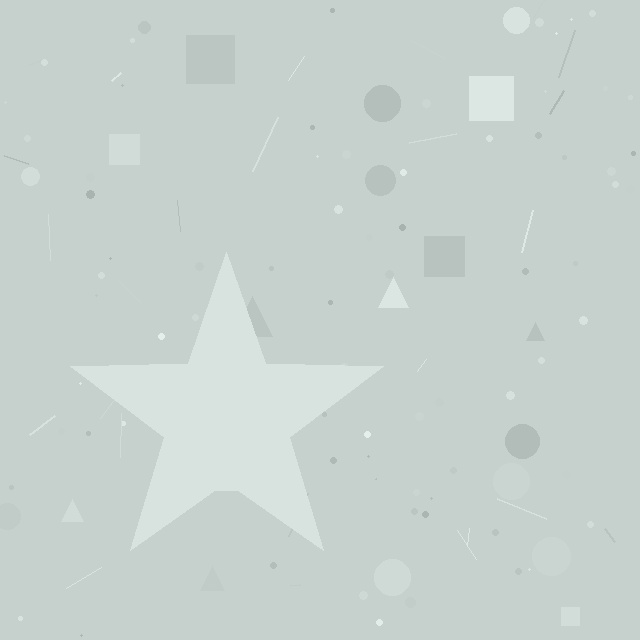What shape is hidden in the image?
A star is hidden in the image.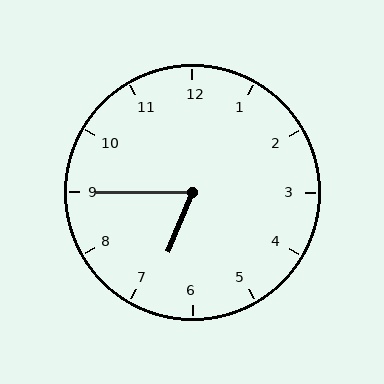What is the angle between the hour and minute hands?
Approximately 68 degrees.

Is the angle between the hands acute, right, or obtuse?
It is acute.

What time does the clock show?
6:45.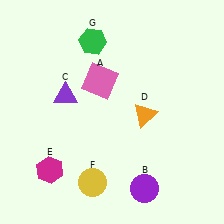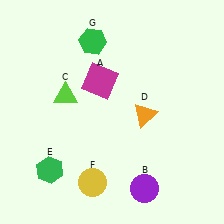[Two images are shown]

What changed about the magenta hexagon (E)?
In Image 1, E is magenta. In Image 2, it changed to green.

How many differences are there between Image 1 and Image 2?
There are 3 differences between the two images.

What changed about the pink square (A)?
In Image 1, A is pink. In Image 2, it changed to magenta.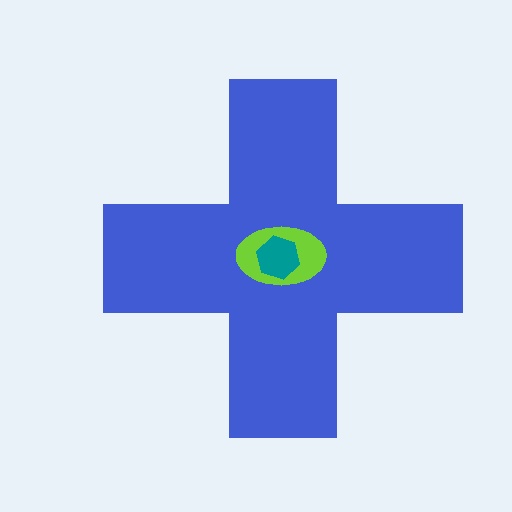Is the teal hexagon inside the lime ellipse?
Yes.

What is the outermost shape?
The blue cross.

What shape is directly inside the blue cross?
The lime ellipse.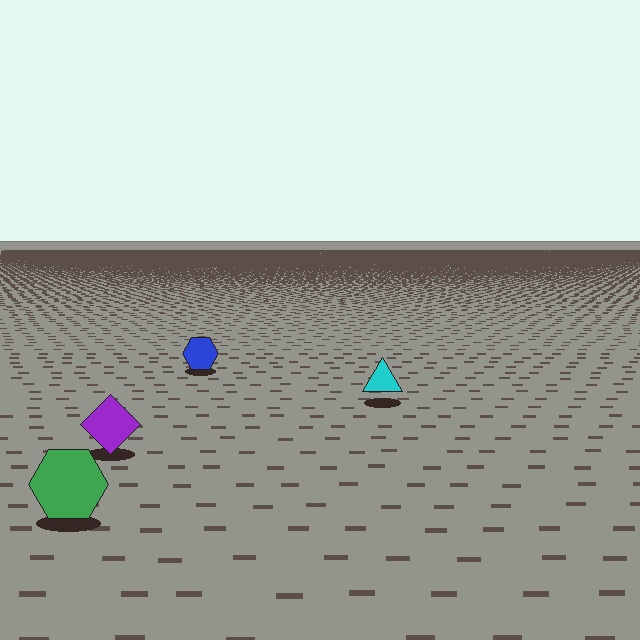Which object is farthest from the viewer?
The blue hexagon is farthest from the viewer. It appears smaller and the ground texture around it is denser.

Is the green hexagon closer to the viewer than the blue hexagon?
Yes. The green hexagon is closer — you can tell from the texture gradient: the ground texture is coarser near it.